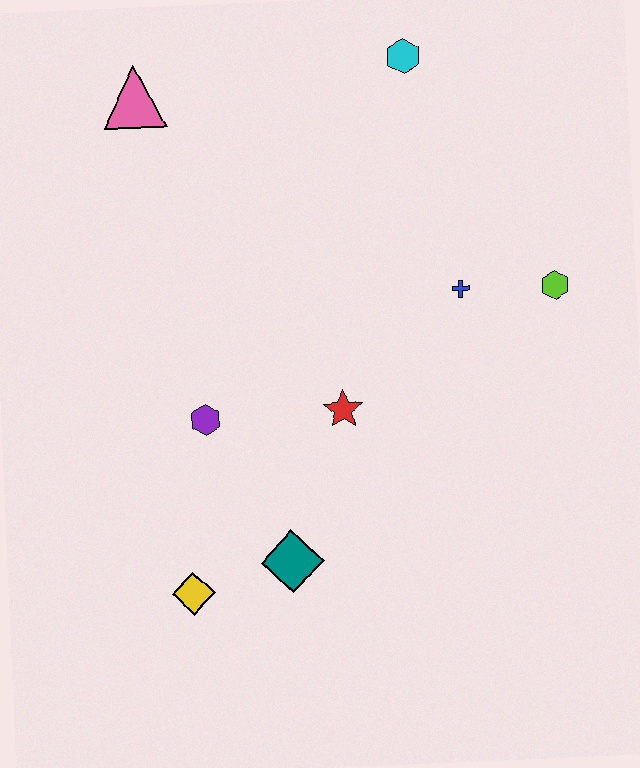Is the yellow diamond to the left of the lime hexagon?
Yes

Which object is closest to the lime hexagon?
The blue cross is closest to the lime hexagon.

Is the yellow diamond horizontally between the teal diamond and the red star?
No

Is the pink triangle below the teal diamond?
No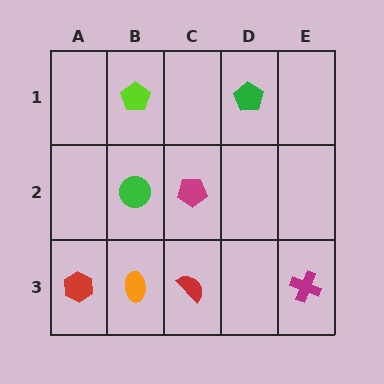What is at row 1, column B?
A lime pentagon.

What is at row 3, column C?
A red semicircle.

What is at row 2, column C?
A magenta pentagon.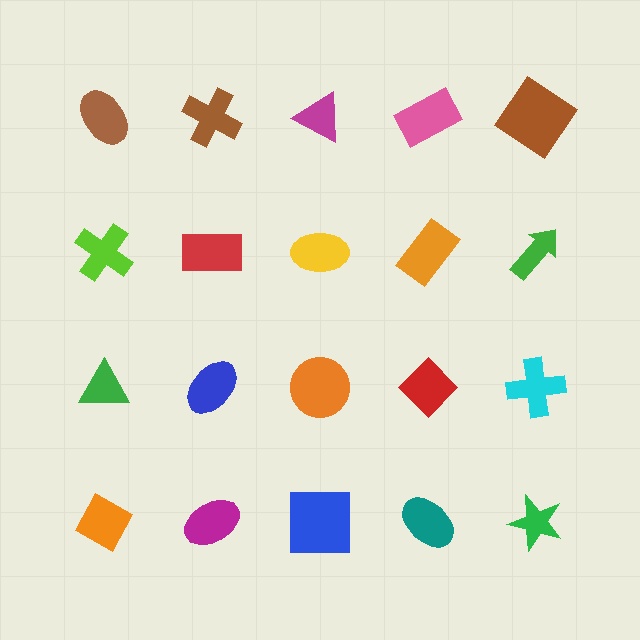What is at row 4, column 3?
A blue square.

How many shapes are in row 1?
5 shapes.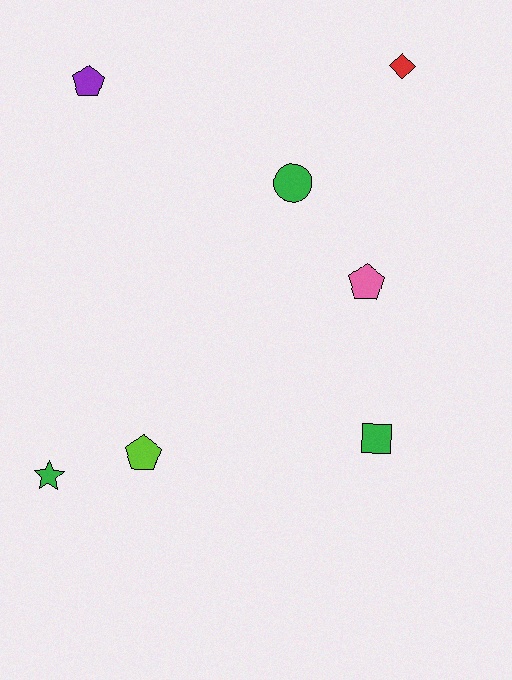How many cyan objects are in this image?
There are no cyan objects.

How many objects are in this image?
There are 7 objects.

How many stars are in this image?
There is 1 star.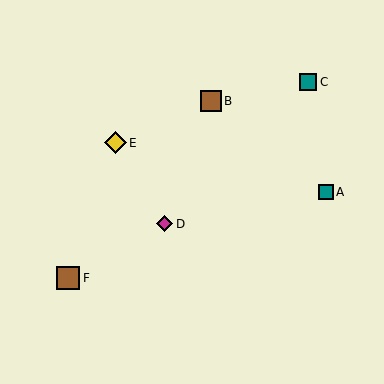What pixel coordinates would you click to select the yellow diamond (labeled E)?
Click at (115, 143) to select the yellow diamond E.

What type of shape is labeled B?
Shape B is a brown square.